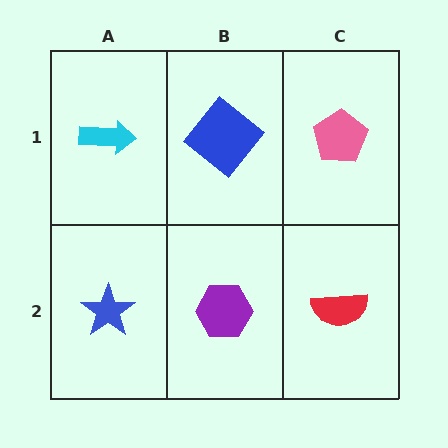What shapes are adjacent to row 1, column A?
A blue star (row 2, column A), a blue diamond (row 1, column B).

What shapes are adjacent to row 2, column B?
A blue diamond (row 1, column B), a blue star (row 2, column A), a red semicircle (row 2, column C).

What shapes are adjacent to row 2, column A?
A cyan arrow (row 1, column A), a purple hexagon (row 2, column B).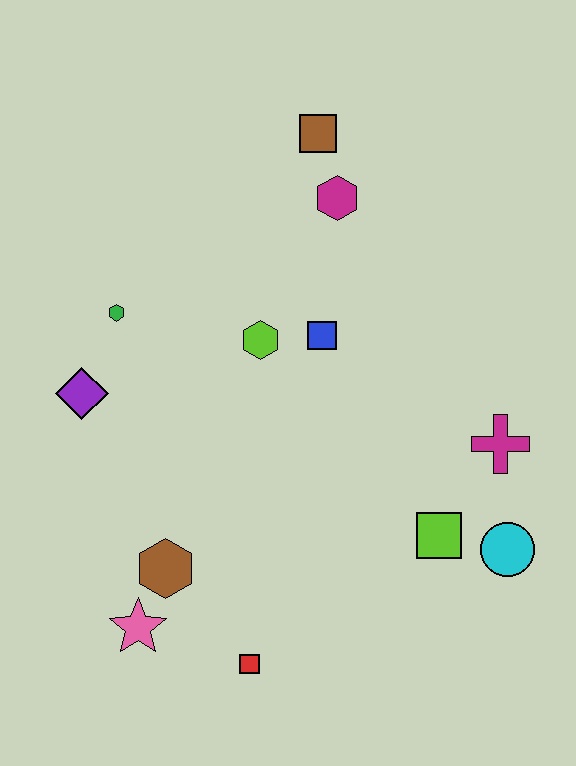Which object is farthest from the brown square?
The red square is farthest from the brown square.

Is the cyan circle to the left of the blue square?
No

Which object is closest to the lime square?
The cyan circle is closest to the lime square.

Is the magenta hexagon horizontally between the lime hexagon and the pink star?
No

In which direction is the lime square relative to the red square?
The lime square is to the right of the red square.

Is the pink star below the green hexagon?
Yes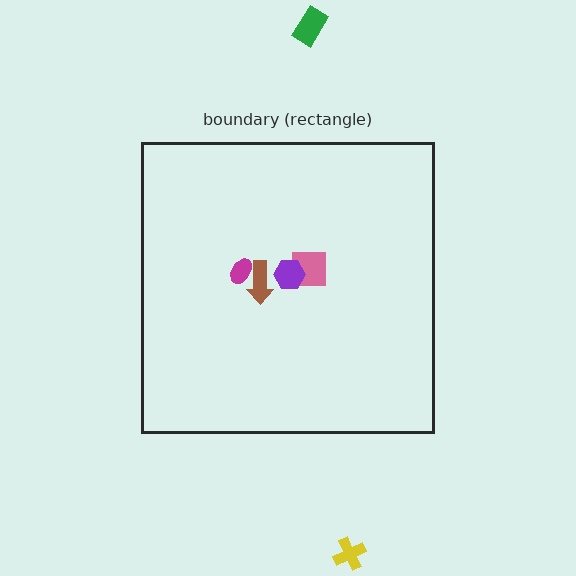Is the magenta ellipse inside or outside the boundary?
Inside.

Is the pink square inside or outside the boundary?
Inside.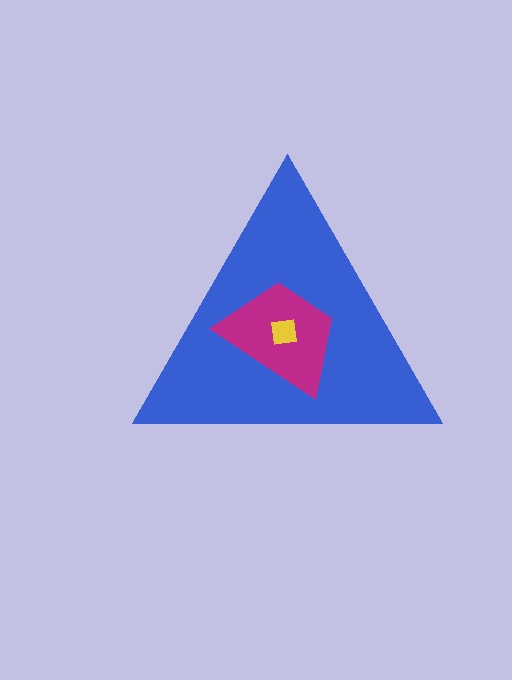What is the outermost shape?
The blue triangle.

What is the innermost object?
The yellow square.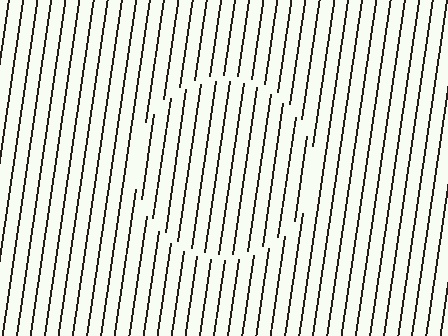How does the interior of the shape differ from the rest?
The interior of the shape contains the same grating, shifted by half a period — the contour is defined by the phase discontinuity where line-ends from the inner and outer gratings abut.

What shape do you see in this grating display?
An illusory circle. The interior of the shape contains the same grating, shifted by half a period — the contour is defined by the phase discontinuity where line-ends from the inner and outer gratings abut.